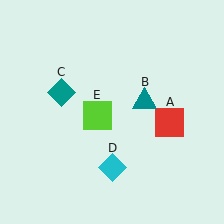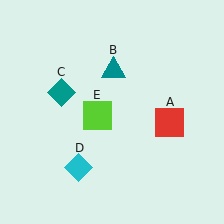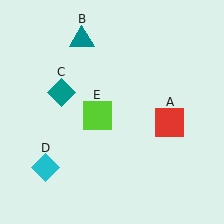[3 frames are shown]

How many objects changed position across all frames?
2 objects changed position: teal triangle (object B), cyan diamond (object D).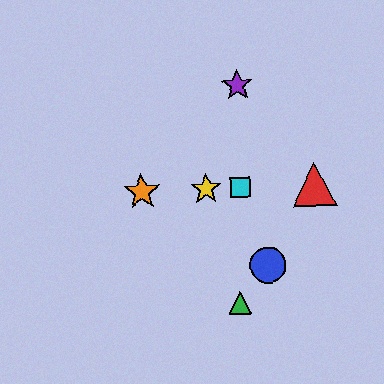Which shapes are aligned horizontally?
The red triangle, the yellow star, the orange star, the cyan square are aligned horizontally.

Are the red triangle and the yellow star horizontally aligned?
Yes, both are at y≈184.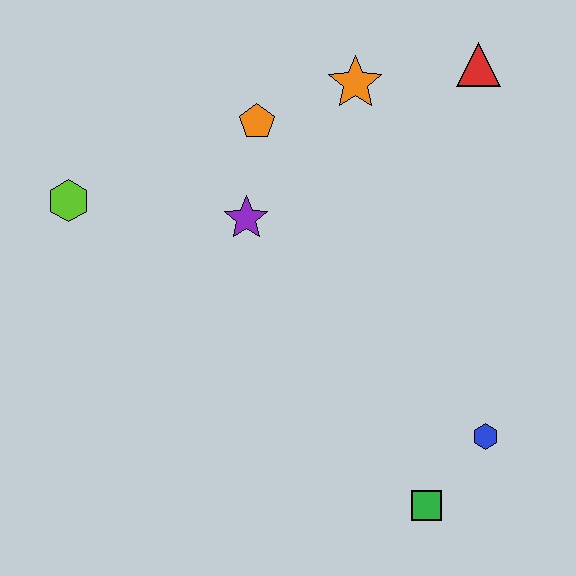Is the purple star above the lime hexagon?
No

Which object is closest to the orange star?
The orange pentagon is closest to the orange star.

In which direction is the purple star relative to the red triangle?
The purple star is to the left of the red triangle.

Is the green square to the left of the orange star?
No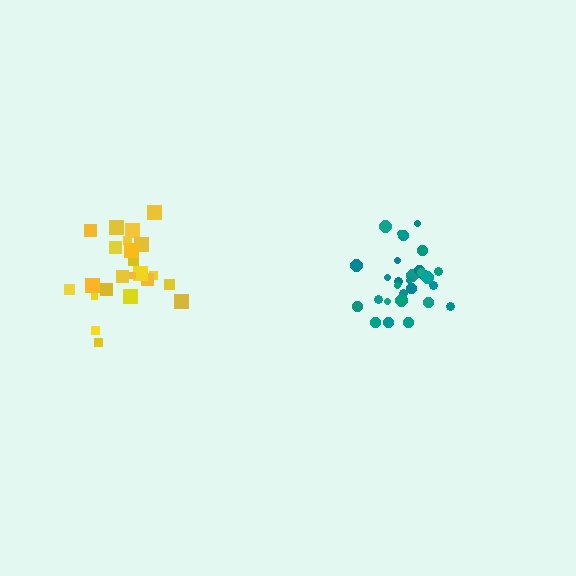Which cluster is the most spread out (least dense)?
Yellow.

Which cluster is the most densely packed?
Teal.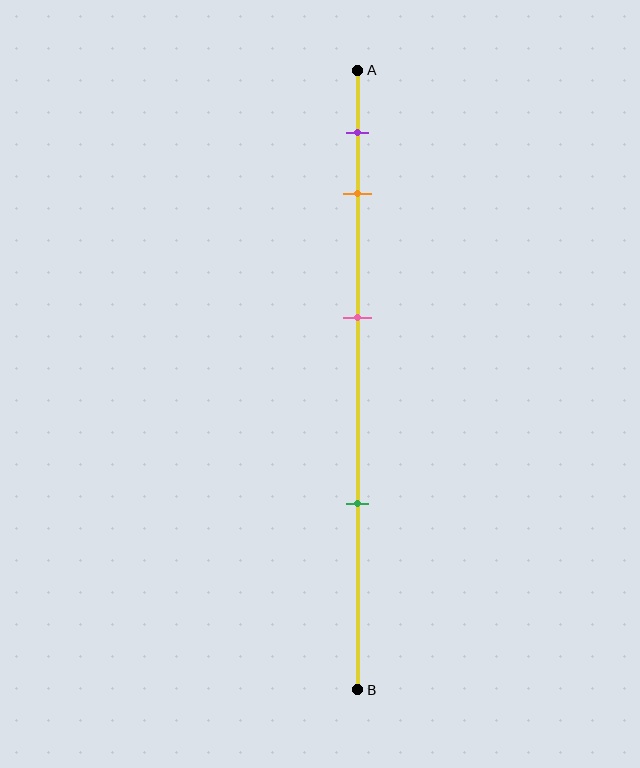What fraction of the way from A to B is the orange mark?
The orange mark is approximately 20% (0.2) of the way from A to B.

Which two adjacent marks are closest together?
The purple and orange marks are the closest adjacent pair.